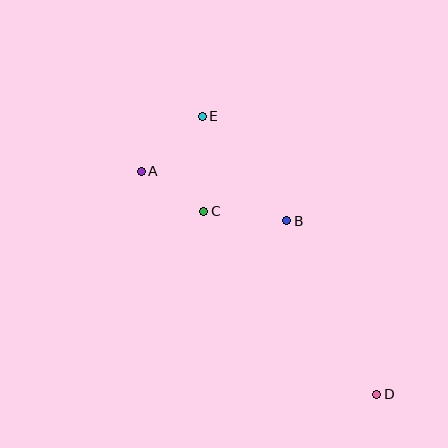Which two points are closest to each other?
Points A and C are closest to each other.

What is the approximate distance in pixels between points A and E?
The distance between A and E is approximately 83 pixels.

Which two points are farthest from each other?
Points D and E are farthest from each other.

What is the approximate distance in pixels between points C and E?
The distance between C and E is approximately 95 pixels.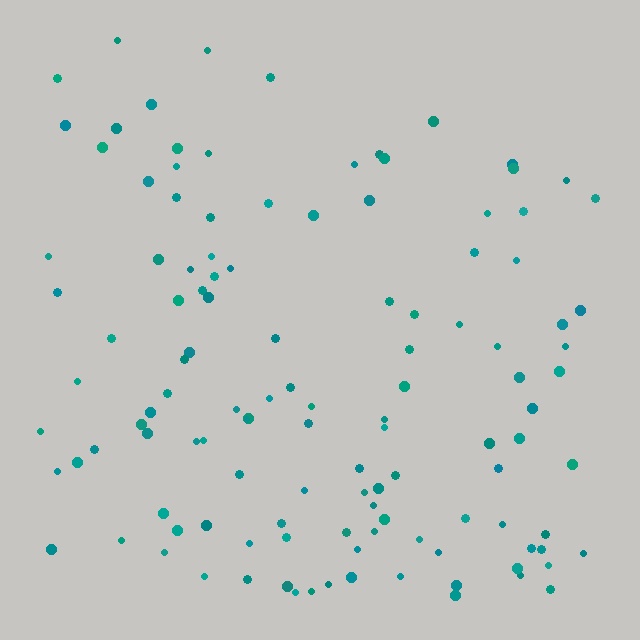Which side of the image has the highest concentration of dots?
The bottom.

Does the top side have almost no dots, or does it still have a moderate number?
Still a moderate number, just noticeably fewer than the bottom.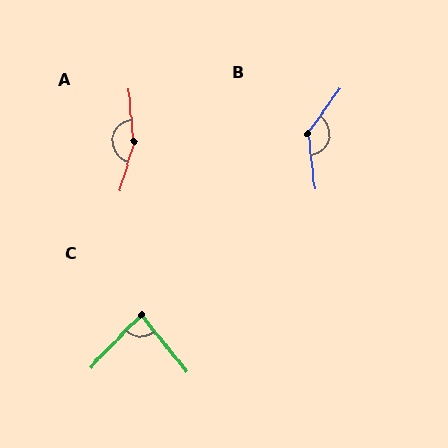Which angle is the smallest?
C, at approximately 82 degrees.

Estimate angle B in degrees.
Approximately 137 degrees.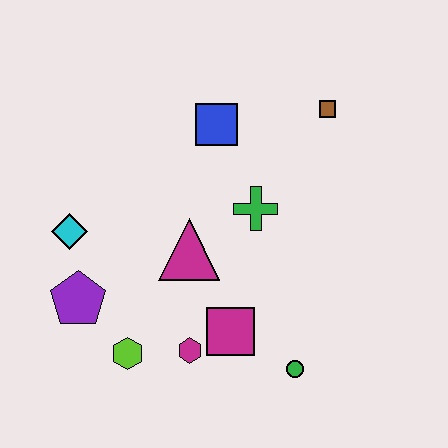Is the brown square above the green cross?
Yes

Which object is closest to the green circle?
The magenta square is closest to the green circle.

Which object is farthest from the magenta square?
The brown square is farthest from the magenta square.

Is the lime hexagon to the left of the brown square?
Yes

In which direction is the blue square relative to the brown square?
The blue square is to the left of the brown square.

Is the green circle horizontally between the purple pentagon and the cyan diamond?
No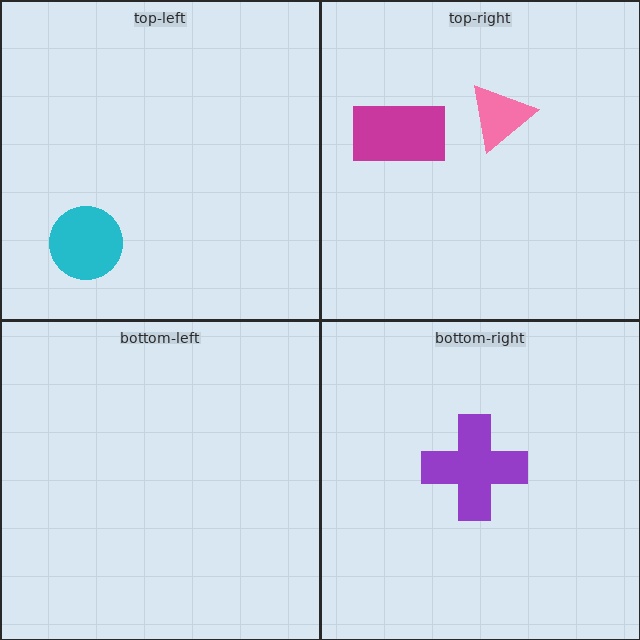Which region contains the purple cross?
The bottom-right region.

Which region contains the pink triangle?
The top-right region.